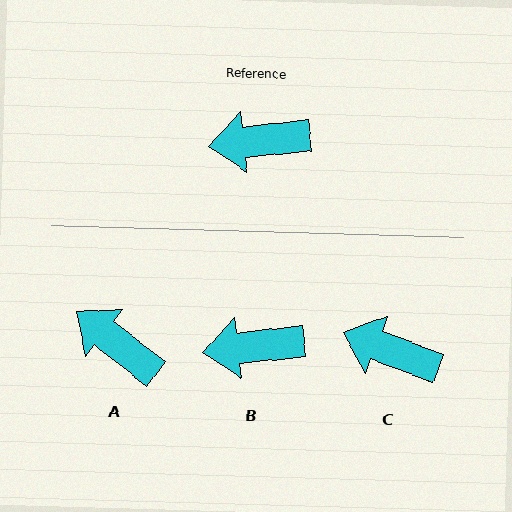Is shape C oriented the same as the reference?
No, it is off by about 27 degrees.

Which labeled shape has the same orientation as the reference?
B.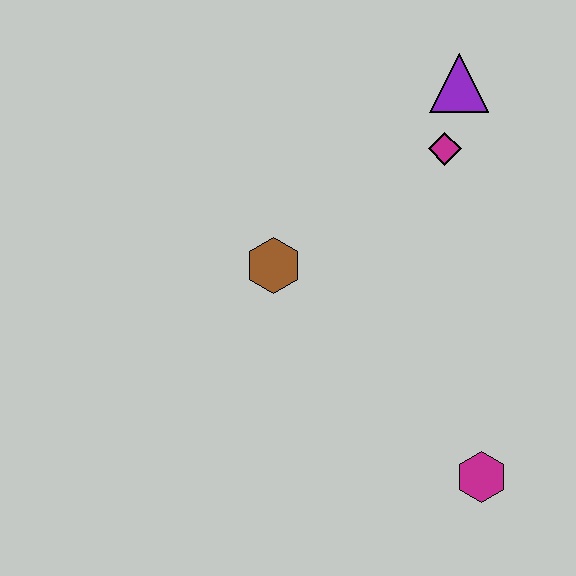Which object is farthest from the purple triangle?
The magenta hexagon is farthest from the purple triangle.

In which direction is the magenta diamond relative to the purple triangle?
The magenta diamond is below the purple triangle.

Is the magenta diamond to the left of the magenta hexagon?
Yes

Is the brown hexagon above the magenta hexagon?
Yes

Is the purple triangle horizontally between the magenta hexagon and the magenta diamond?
Yes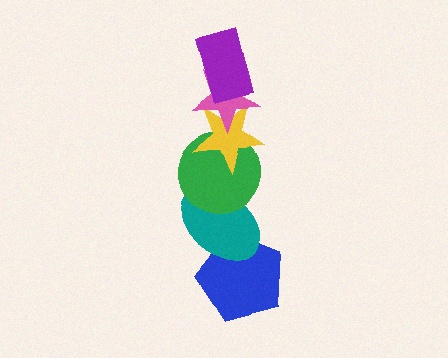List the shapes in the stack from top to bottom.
From top to bottom: the purple rectangle, the pink star, the yellow star, the green circle, the teal ellipse, the blue pentagon.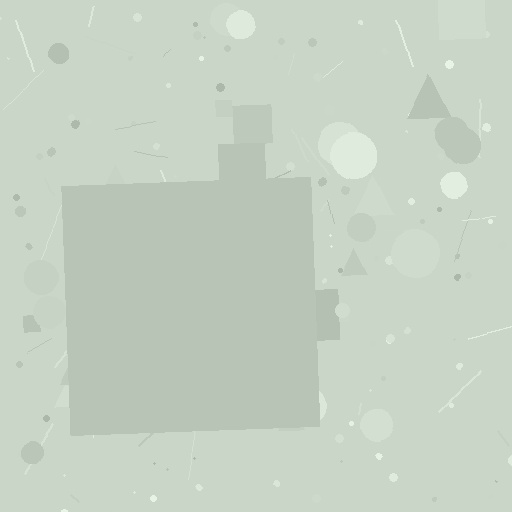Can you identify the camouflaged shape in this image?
The camouflaged shape is a square.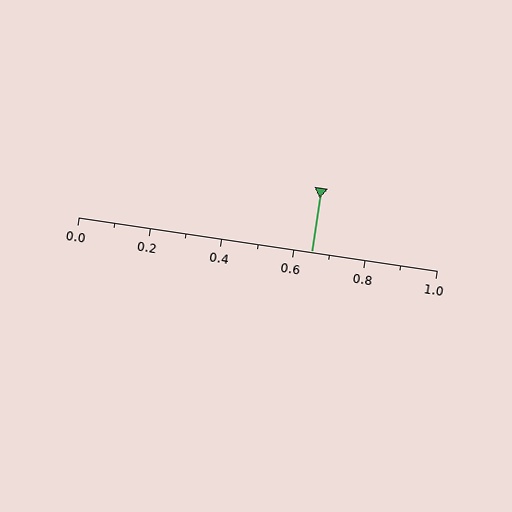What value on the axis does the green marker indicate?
The marker indicates approximately 0.65.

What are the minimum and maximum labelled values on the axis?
The axis runs from 0.0 to 1.0.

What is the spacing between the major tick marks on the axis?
The major ticks are spaced 0.2 apart.